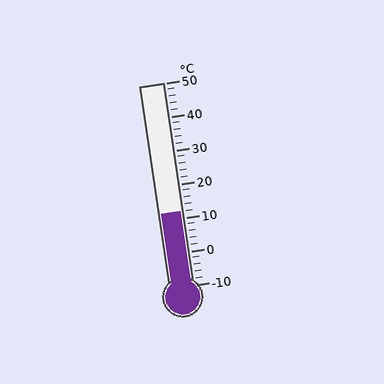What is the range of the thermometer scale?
The thermometer scale ranges from -10°C to 50°C.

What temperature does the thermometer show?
The thermometer shows approximately 12°C.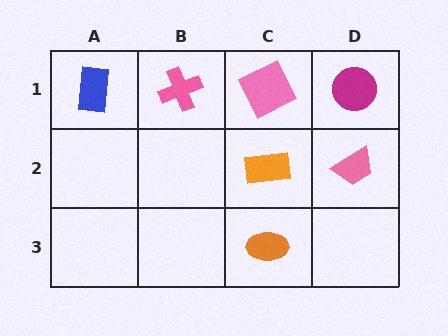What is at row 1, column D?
A magenta circle.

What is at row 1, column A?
A blue rectangle.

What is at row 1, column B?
A pink cross.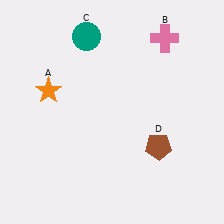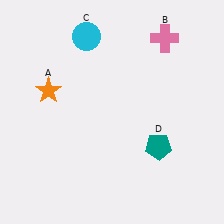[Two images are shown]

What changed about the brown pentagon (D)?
In Image 1, D is brown. In Image 2, it changed to teal.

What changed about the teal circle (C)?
In Image 1, C is teal. In Image 2, it changed to cyan.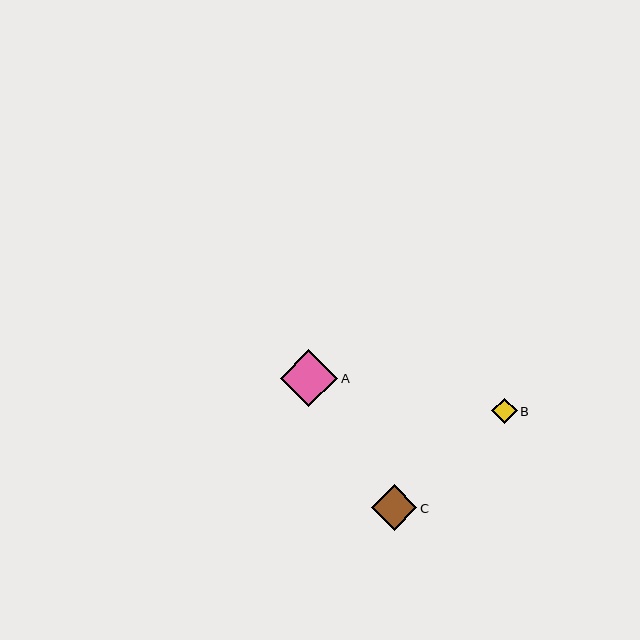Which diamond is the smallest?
Diamond B is the smallest with a size of approximately 26 pixels.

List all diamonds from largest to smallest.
From largest to smallest: A, C, B.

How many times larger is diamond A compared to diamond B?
Diamond A is approximately 2.2 times the size of diamond B.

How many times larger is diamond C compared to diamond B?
Diamond C is approximately 1.8 times the size of diamond B.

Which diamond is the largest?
Diamond A is the largest with a size of approximately 58 pixels.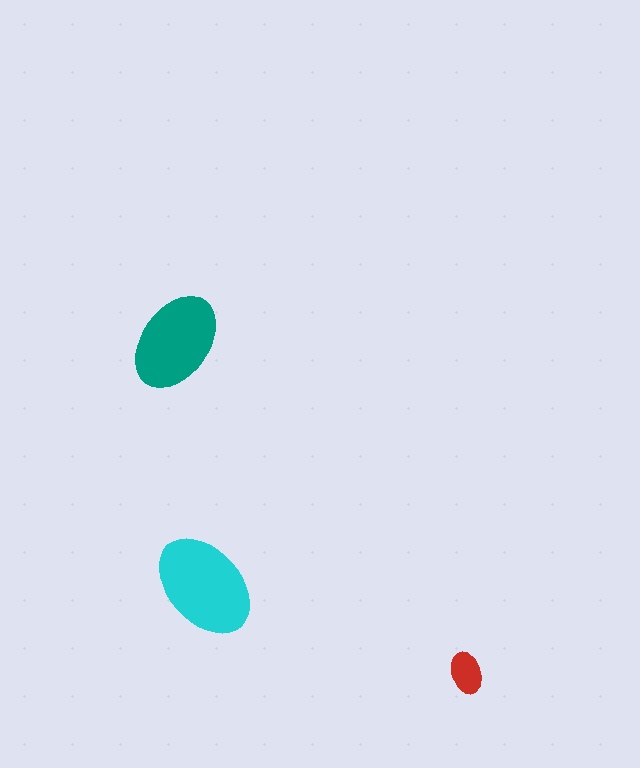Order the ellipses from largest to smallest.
the cyan one, the teal one, the red one.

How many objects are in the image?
There are 3 objects in the image.